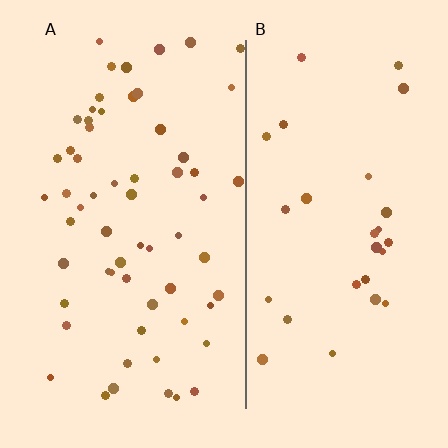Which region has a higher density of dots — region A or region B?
A (the left).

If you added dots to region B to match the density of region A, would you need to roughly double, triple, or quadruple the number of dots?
Approximately double.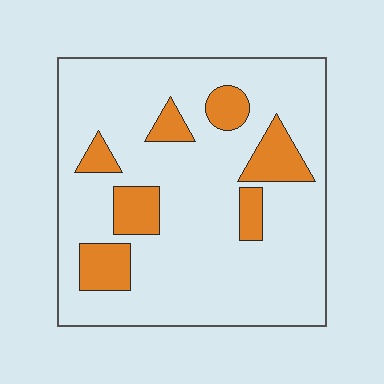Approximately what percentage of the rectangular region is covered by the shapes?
Approximately 20%.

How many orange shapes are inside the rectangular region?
7.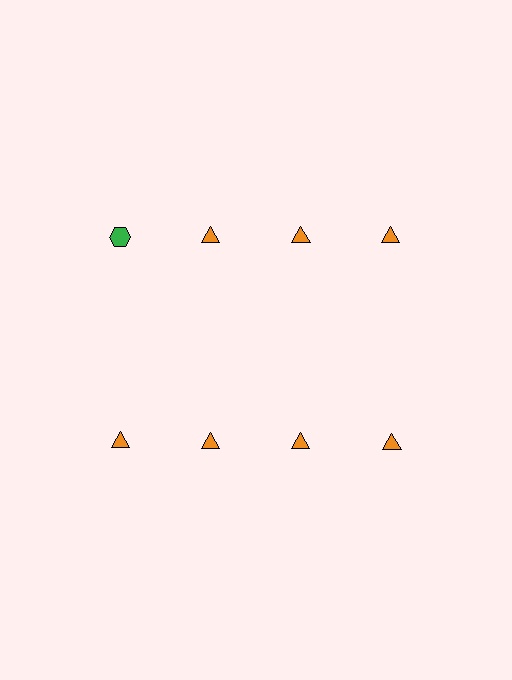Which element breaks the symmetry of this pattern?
The green hexagon in the top row, leftmost column breaks the symmetry. All other shapes are orange triangles.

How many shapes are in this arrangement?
There are 8 shapes arranged in a grid pattern.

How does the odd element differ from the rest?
It differs in both color (green instead of orange) and shape (hexagon instead of triangle).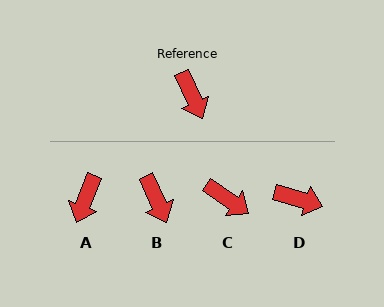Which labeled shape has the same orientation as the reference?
B.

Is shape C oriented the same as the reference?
No, it is off by about 31 degrees.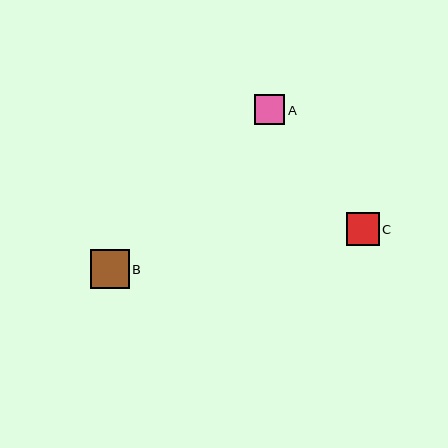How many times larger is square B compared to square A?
Square B is approximately 1.3 times the size of square A.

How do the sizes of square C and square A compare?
Square C and square A are approximately the same size.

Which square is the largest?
Square B is the largest with a size of approximately 39 pixels.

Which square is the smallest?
Square A is the smallest with a size of approximately 30 pixels.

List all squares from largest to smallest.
From largest to smallest: B, C, A.